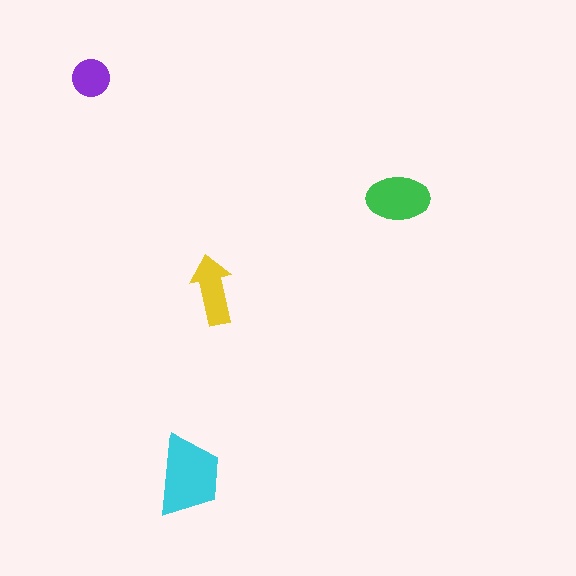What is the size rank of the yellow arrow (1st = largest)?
3rd.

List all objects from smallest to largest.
The purple circle, the yellow arrow, the green ellipse, the cyan trapezoid.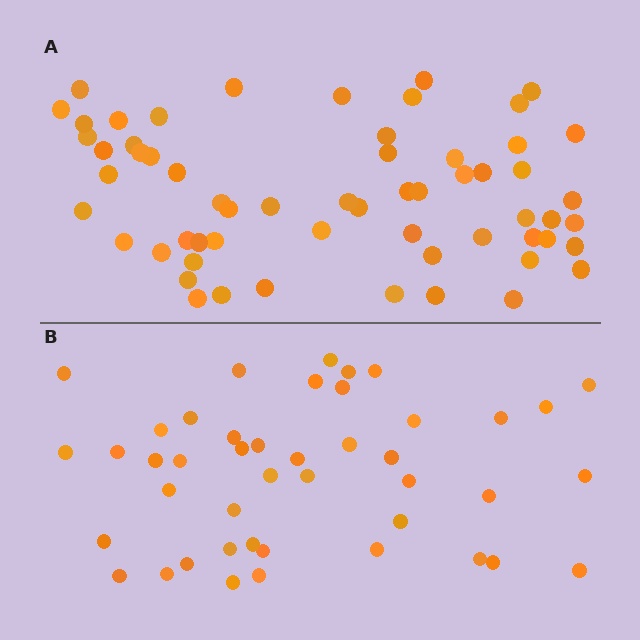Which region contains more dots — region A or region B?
Region A (the top region) has more dots.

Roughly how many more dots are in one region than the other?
Region A has approximately 15 more dots than region B.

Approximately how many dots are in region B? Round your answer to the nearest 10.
About 40 dots. (The exact count is 44, which rounds to 40.)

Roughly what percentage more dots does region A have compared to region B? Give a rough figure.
About 35% more.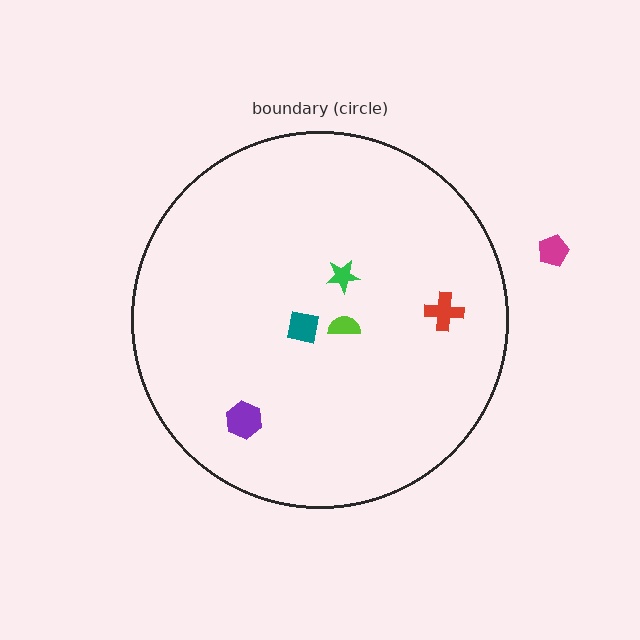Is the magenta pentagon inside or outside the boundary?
Outside.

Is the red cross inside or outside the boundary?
Inside.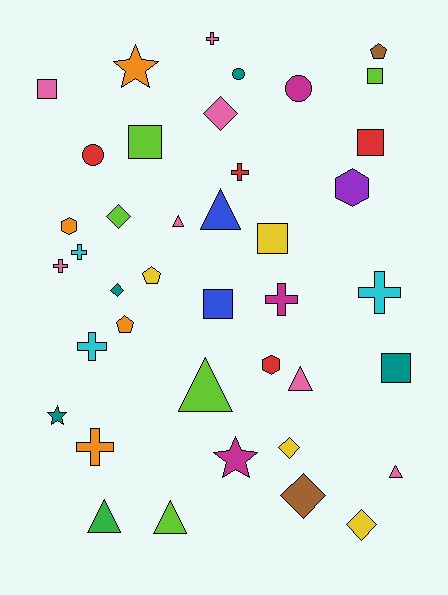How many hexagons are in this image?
There are 3 hexagons.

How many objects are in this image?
There are 40 objects.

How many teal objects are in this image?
There are 4 teal objects.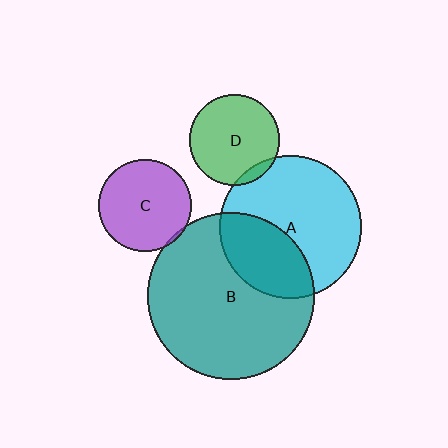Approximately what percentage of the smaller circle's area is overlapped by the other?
Approximately 35%.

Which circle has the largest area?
Circle B (teal).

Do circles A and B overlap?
Yes.